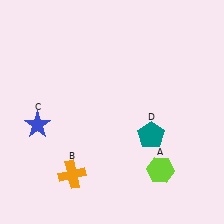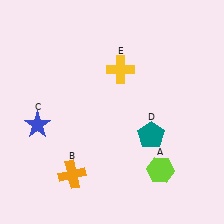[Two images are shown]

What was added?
A yellow cross (E) was added in Image 2.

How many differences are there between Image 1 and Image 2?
There is 1 difference between the two images.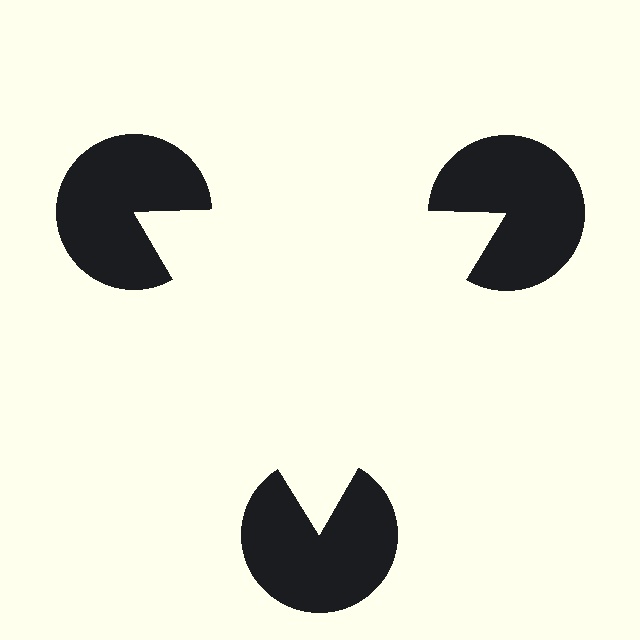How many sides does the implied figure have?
3 sides.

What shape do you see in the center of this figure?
An illusory triangle — its edges are inferred from the aligned wedge cuts in the pac-man discs, not physically drawn.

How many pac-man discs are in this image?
There are 3 — one at each vertex of the illusory triangle.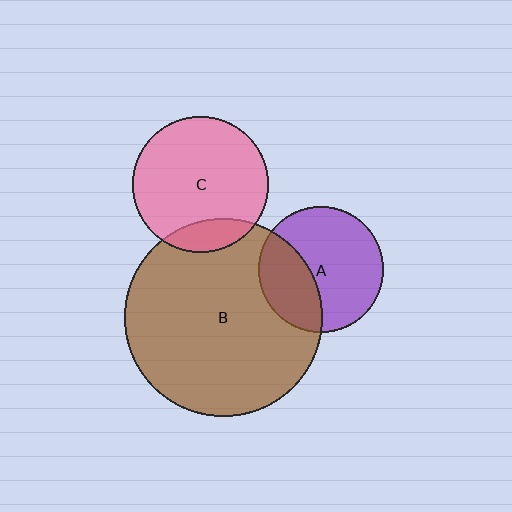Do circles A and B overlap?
Yes.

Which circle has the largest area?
Circle B (brown).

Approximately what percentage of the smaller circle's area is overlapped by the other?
Approximately 35%.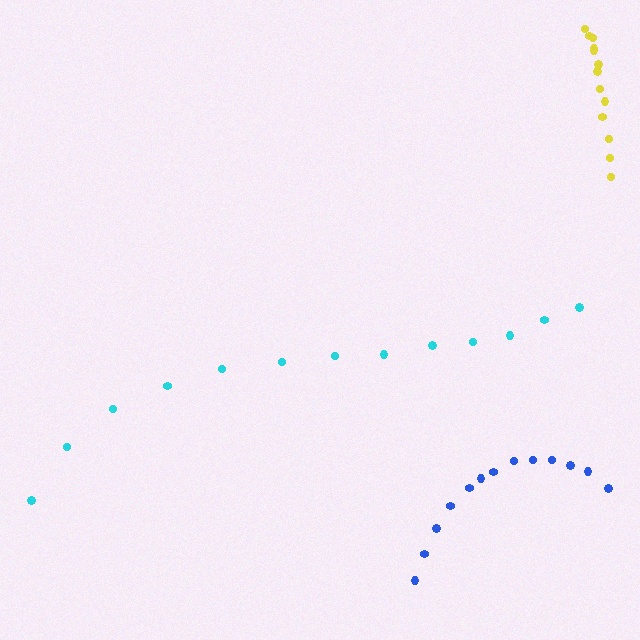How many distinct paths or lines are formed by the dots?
There are 3 distinct paths.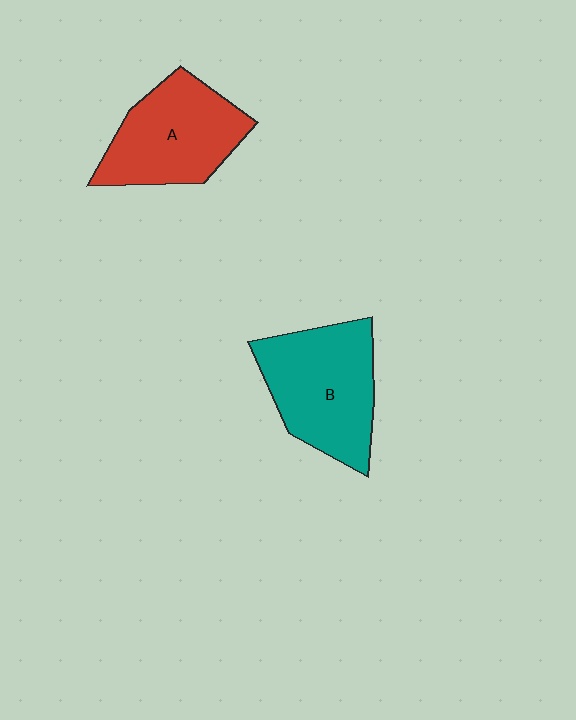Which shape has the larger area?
Shape B (teal).